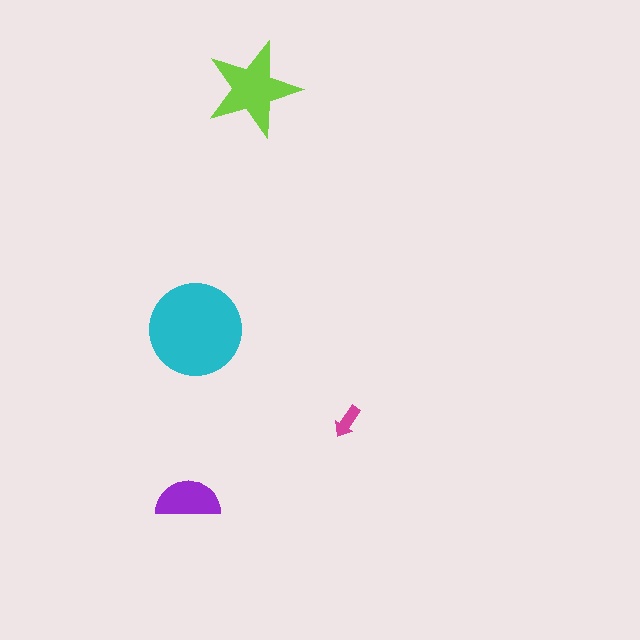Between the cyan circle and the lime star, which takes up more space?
The cyan circle.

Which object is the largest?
The cyan circle.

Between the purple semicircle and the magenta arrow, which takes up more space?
The purple semicircle.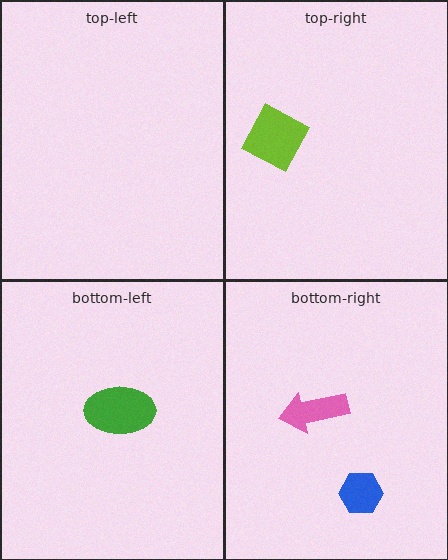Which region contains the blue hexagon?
The bottom-right region.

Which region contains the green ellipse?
The bottom-left region.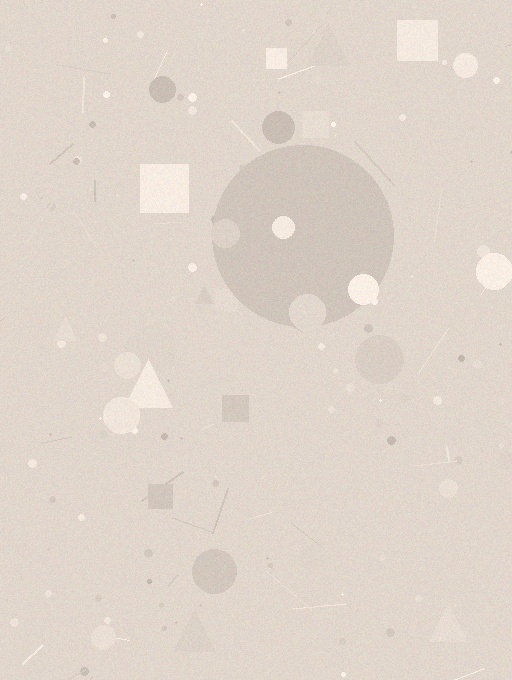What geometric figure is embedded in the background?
A circle is embedded in the background.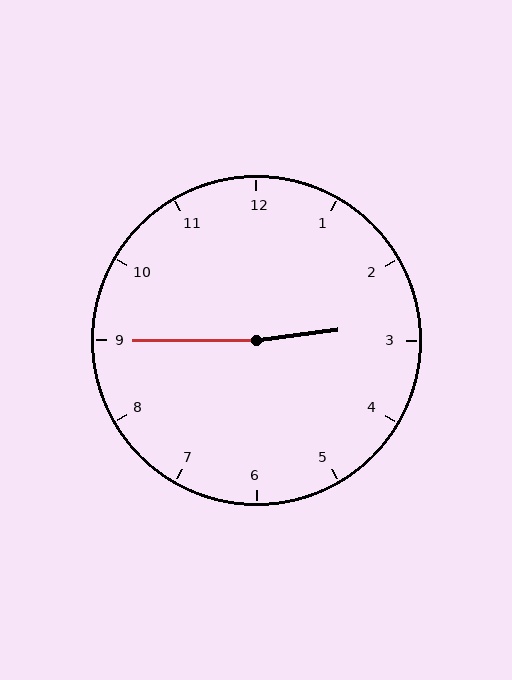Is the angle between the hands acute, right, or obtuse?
It is obtuse.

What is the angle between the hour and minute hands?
Approximately 172 degrees.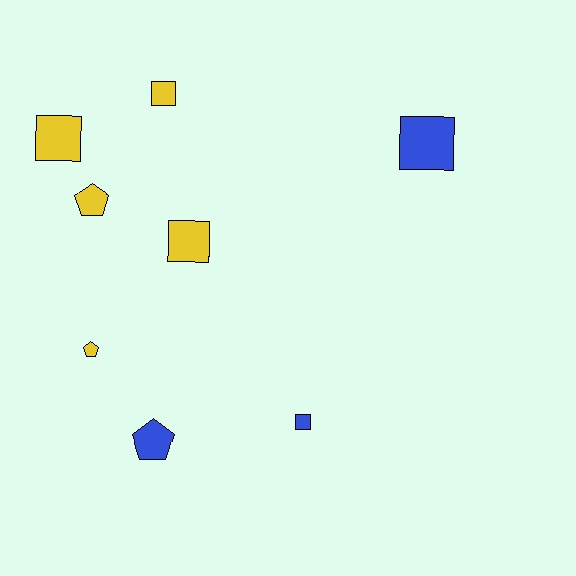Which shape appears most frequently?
Square, with 5 objects.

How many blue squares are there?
There are 2 blue squares.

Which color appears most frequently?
Yellow, with 5 objects.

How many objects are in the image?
There are 8 objects.